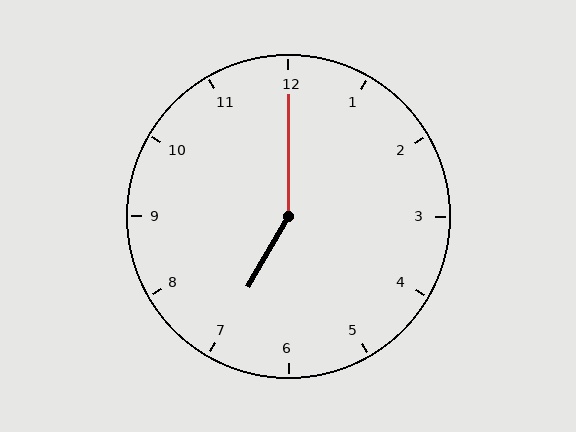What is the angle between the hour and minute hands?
Approximately 150 degrees.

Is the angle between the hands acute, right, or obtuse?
It is obtuse.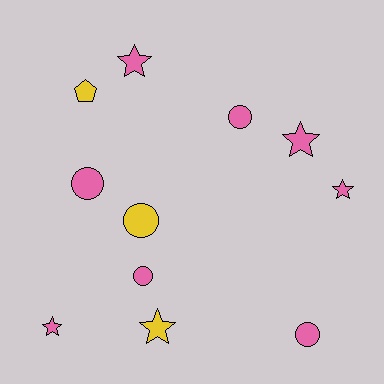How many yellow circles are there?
There is 1 yellow circle.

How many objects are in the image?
There are 11 objects.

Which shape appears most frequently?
Circle, with 5 objects.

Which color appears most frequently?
Pink, with 8 objects.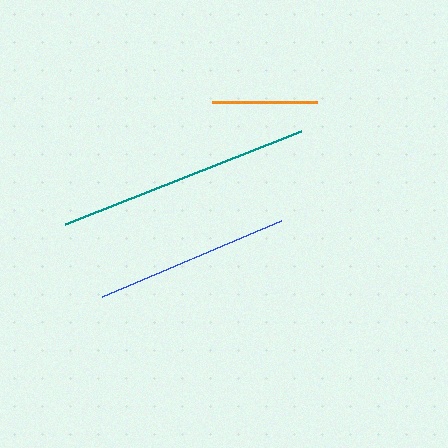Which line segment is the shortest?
The orange line is the shortest at approximately 105 pixels.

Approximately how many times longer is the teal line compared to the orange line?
The teal line is approximately 2.4 times the length of the orange line.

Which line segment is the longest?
The teal line is the longest at approximately 254 pixels.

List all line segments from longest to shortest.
From longest to shortest: teal, blue, orange.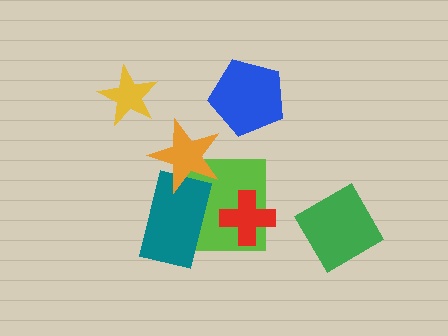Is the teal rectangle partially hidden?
Yes, it is partially covered by another shape.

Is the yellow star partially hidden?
No, no other shape covers it.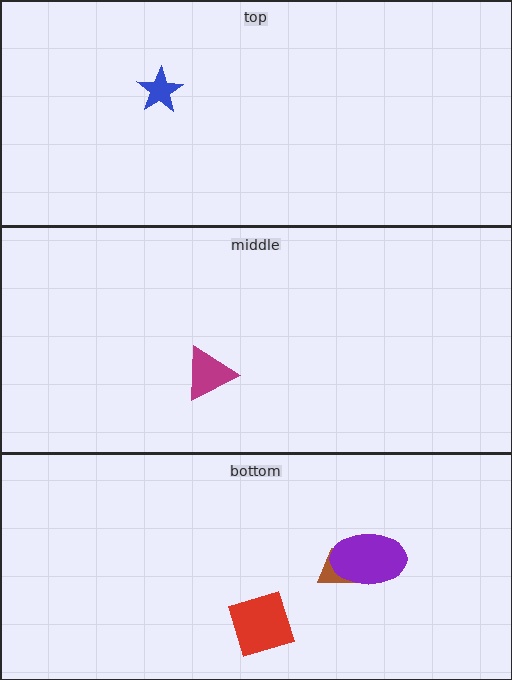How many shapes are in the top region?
1.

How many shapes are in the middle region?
1.